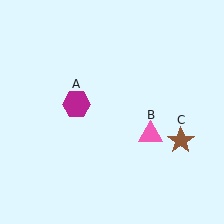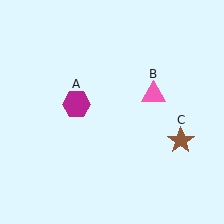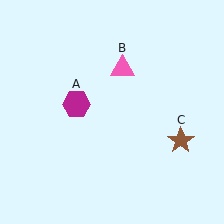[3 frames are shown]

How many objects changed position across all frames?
1 object changed position: pink triangle (object B).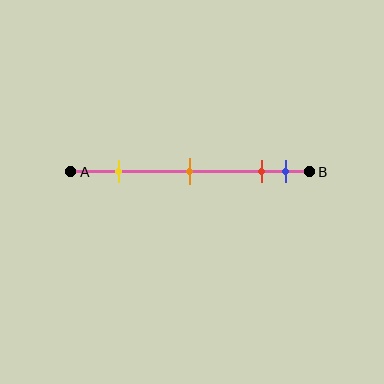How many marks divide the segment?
There are 4 marks dividing the segment.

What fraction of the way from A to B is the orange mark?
The orange mark is approximately 50% (0.5) of the way from A to B.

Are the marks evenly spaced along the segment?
No, the marks are not evenly spaced.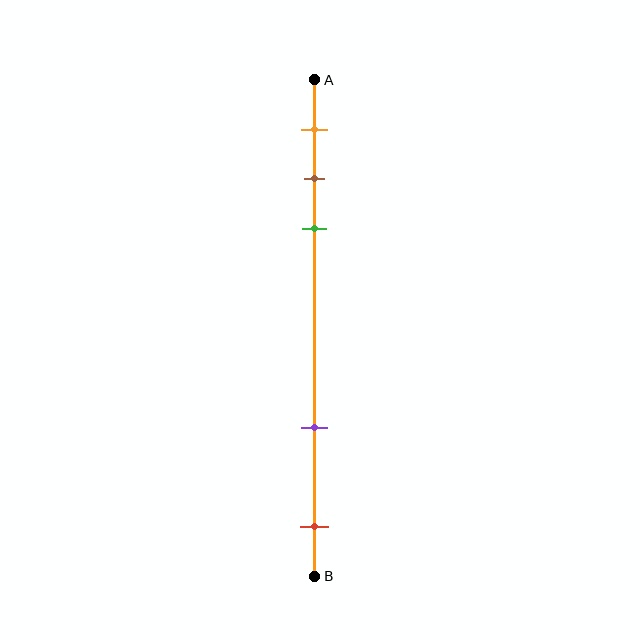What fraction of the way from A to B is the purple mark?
The purple mark is approximately 70% (0.7) of the way from A to B.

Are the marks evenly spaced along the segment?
No, the marks are not evenly spaced.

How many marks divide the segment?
There are 5 marks dividing the segment.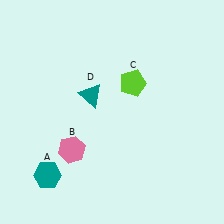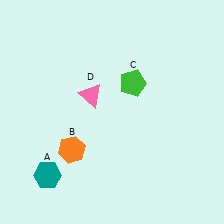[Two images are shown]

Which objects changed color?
B changed from pink to orange. C changed from lime to green. D changed from teal to pink.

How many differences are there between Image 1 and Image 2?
There are 3 differences between the two images.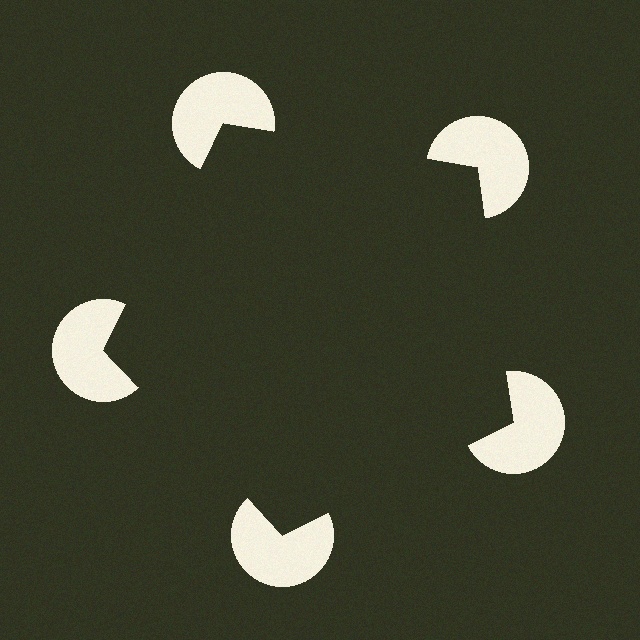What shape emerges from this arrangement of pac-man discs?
An illusory pentagon — its edges are inferred from the aligned wedge cuts in the pac-man discs, not physically drawn.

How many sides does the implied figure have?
5 sides.